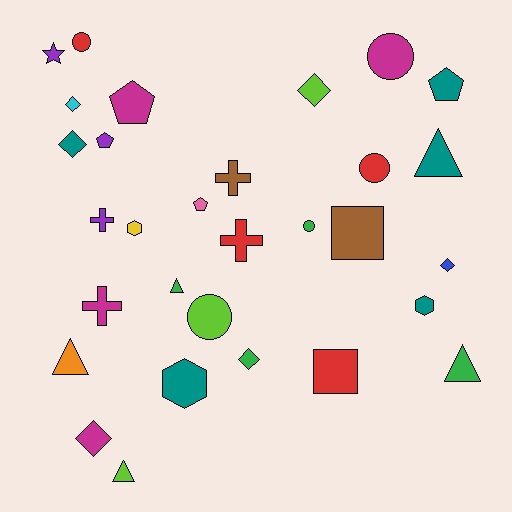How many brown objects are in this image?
There are 2 brown objects.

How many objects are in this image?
There are 30 objects.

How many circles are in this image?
There are 5 circles.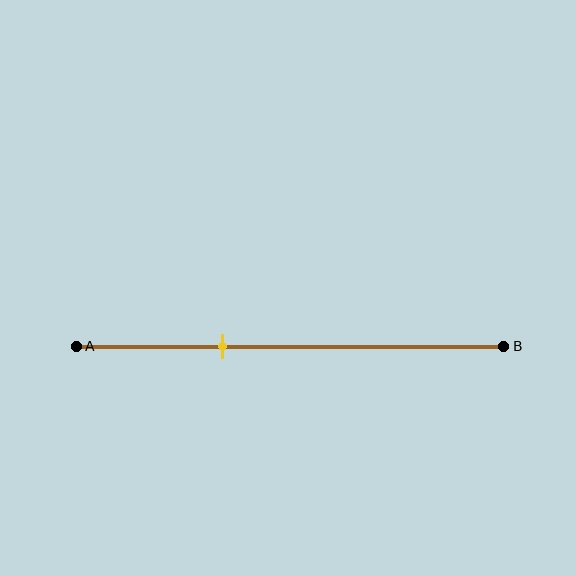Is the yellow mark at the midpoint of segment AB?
No, the mark is at about 35% from A, not at the 50% midpoint.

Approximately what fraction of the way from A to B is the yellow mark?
The yellow mark is approximately 35% of the way from A to B.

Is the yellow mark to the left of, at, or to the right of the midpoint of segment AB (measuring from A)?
The yellow mark is to the left of the midpoint of segment AB.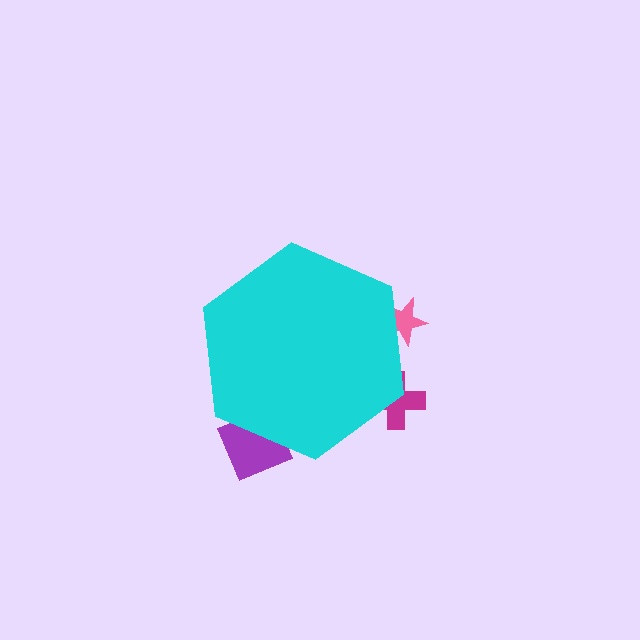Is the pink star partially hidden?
Yes, the pink star is partially hidden behind the cyan hexagon.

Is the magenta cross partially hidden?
Yes, the magenta cross is partially hidden behind the cyan hexagon.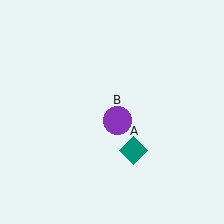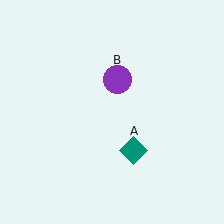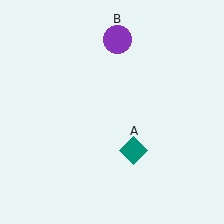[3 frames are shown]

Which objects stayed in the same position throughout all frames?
Teal diamond (object A) remained stationary.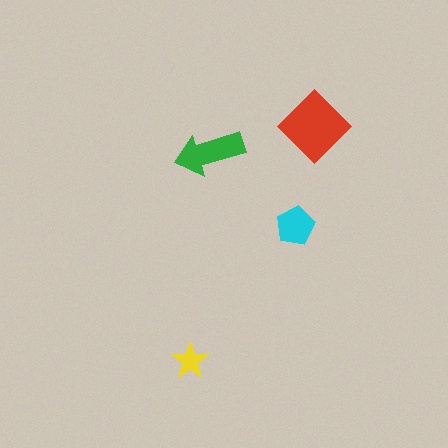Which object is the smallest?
The yellow star.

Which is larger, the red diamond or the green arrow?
The red diamond.